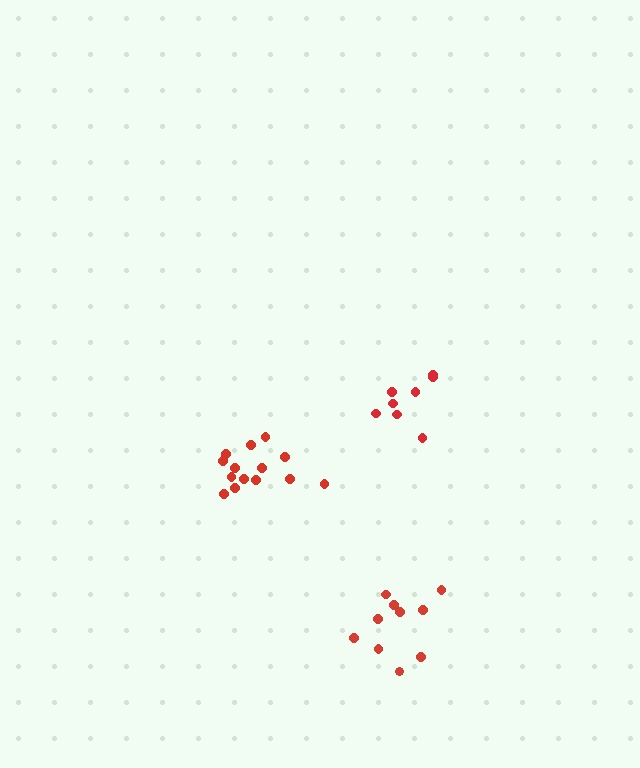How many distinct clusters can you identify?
There are 3 distinct clusters.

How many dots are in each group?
Group 1: 14 dots, Group 2: 10 dots, Group 3: 8 dots (32 total).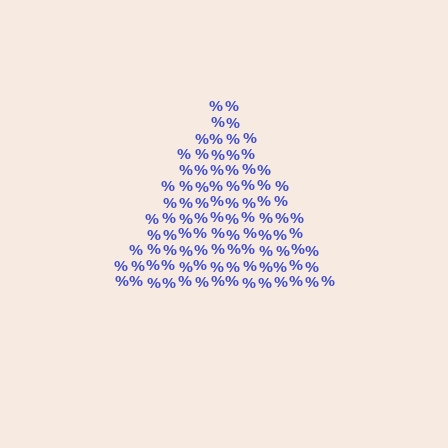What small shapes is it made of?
It is made of small percent signs.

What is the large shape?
The large shape is a triangle.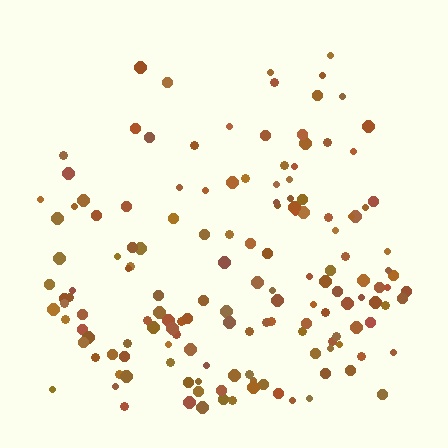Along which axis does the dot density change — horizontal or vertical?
Vertical.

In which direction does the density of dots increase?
From top to bottom, with the bottom side densest.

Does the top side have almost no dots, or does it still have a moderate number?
Still a moderate number, just noticeably fewer than the bottom.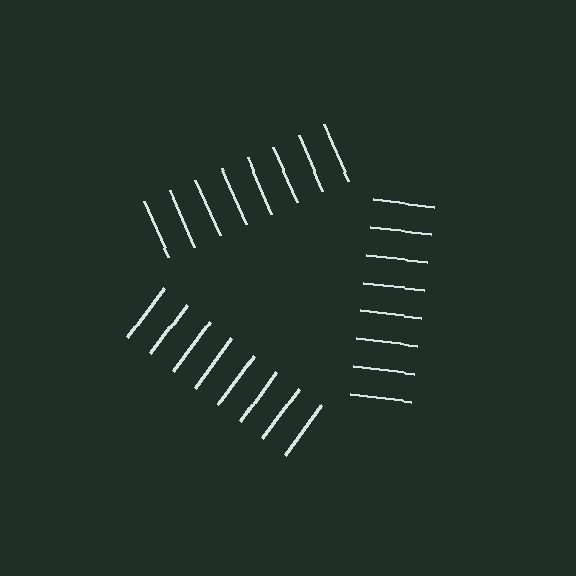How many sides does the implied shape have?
3 sides — the line-ends trace a triangle.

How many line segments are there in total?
24 — 8 along each of the 3 edges.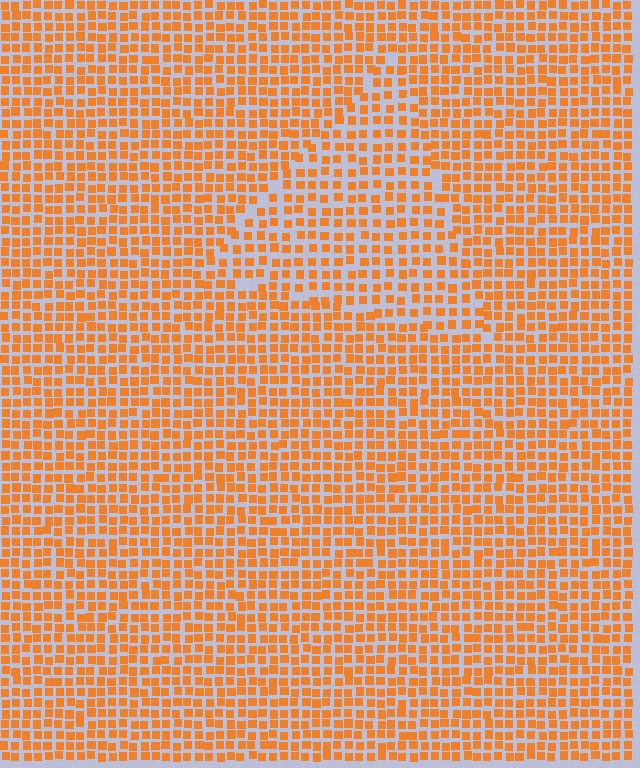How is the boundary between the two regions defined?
The boundary is defined by a change in element density (approximately 1.4x ratio). All elements are the same color, size, and shape.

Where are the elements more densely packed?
The elements are more densely packed outside the triangle boundary.